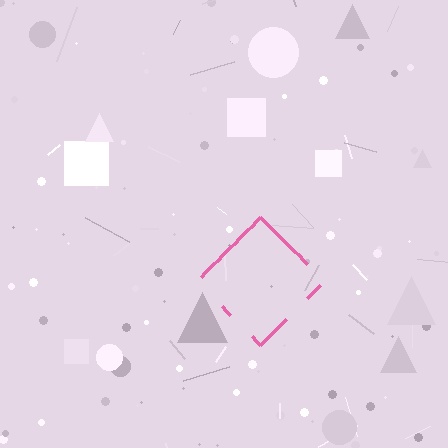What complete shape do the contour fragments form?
The contour fragments form a diamond.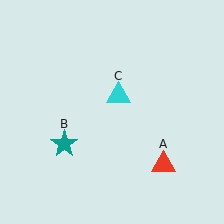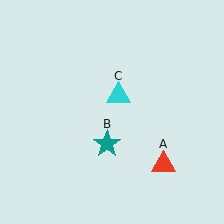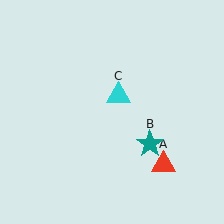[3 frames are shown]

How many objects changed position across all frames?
1 object changed position: teal star (object B).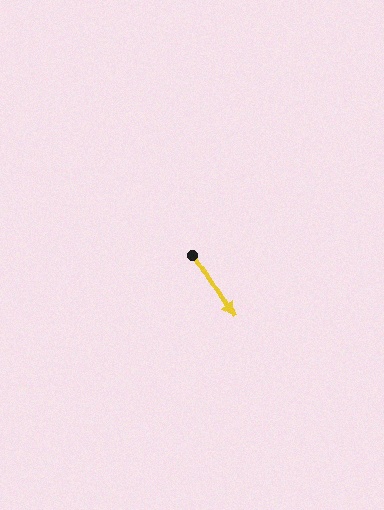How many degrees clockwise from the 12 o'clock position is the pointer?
Approximately 148 degrees.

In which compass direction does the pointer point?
Southeast.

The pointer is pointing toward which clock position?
Roughly 5 o'clock.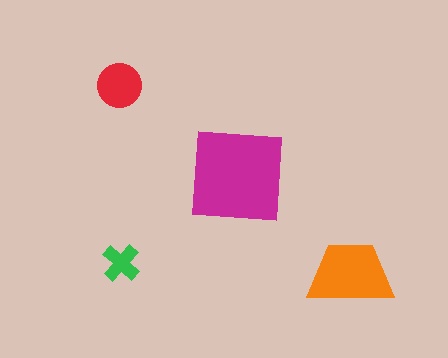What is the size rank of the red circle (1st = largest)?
3rd.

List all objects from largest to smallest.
The magenta square, the orange trapezoid, the red circle, the green cross.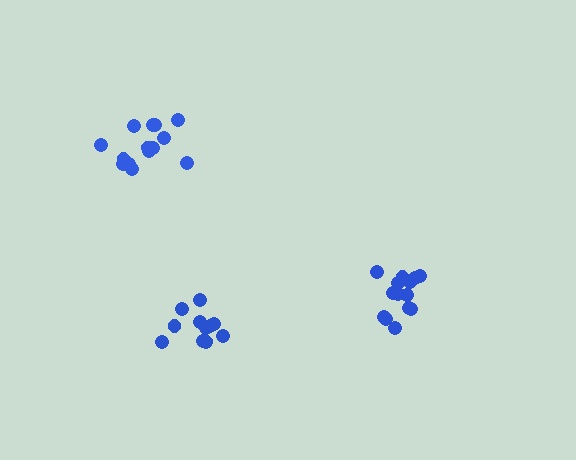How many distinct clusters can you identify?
There are 3 distinct clusters.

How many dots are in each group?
Group 1: 14 dots, Group 2: 14 dots, Group 3: 12 dots (40 total).